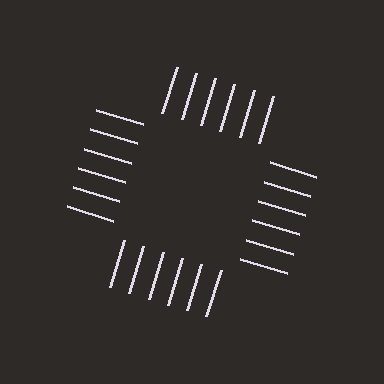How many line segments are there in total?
24 — 6 along each of the 4 edges.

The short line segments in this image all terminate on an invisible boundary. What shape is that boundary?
An illusory square — the line segments terminate on its edges but no continuous stroke is drawn.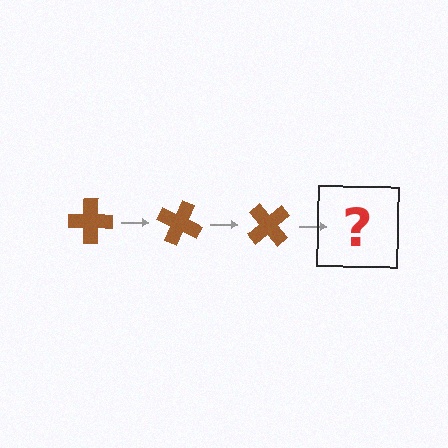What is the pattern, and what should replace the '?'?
The pattern is that the cross rotates 25 degrees each step. The '?' should be a brown cross rotated 75 degrees.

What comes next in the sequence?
The next element should be a brown cross rotated 75 degrees.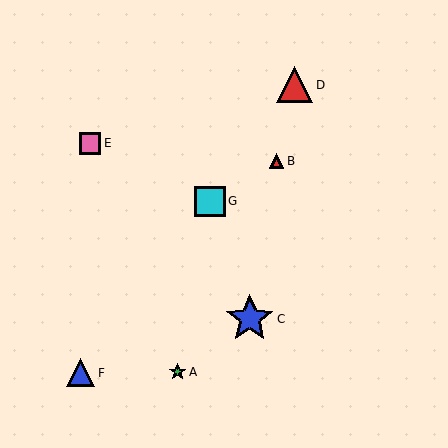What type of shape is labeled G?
Shape G is a cyan square.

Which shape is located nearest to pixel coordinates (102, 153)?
The pink square (labeled E) at (90, 143) is nearest to that location.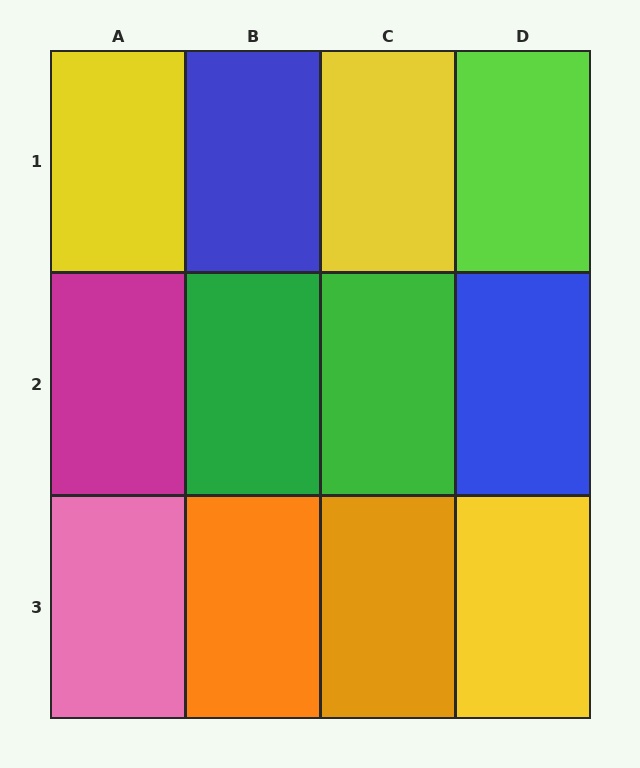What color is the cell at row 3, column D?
Yellow.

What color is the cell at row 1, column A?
Yellow.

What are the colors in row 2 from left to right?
Magenta, green, green, blue.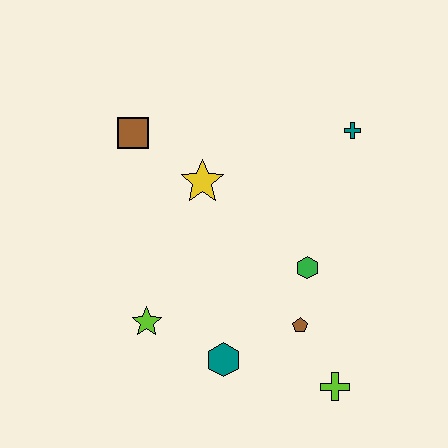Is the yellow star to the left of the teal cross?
Yes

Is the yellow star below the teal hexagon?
No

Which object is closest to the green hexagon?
The brown pentagon is closest to the green hexagon.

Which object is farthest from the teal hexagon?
The teal cross is farthest from the teal hexagon.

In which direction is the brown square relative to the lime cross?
The brown square is above the lime cross.